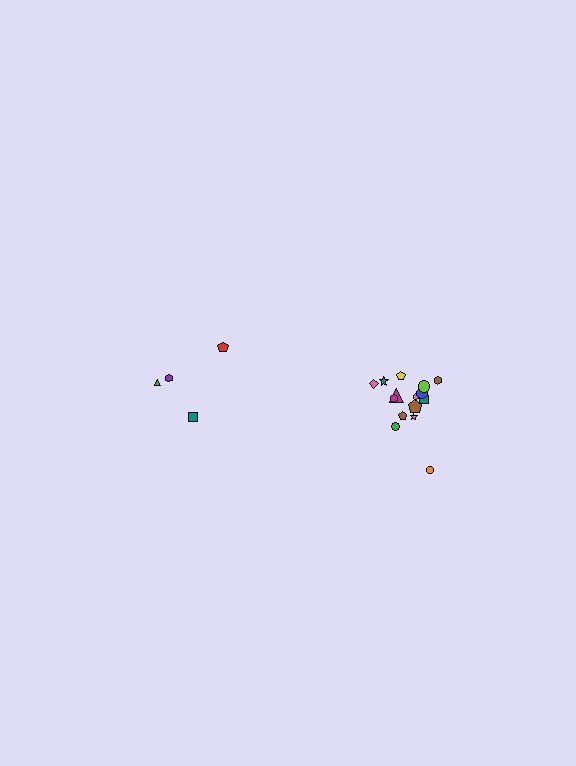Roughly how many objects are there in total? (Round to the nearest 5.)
Roughly 20 objects in total.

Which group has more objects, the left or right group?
The right group.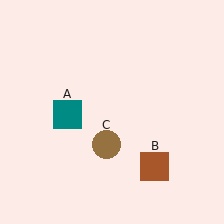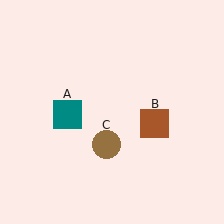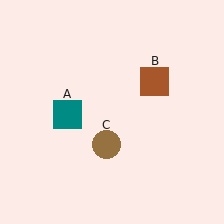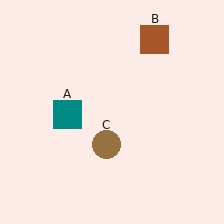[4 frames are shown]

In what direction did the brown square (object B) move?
The brown square (object B) moved up.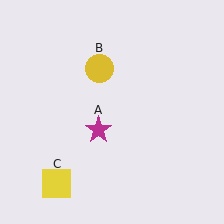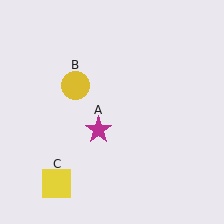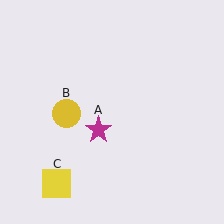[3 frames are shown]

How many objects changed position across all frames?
1 object changed position: yellow circle (object B).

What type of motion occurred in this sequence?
The yellow circle (object B) rotated counterclockwise around the center of the scene.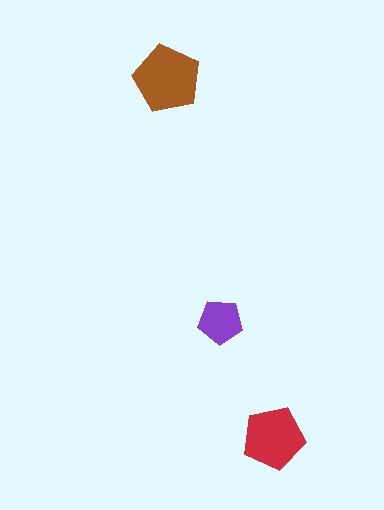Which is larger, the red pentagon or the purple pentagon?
The red one.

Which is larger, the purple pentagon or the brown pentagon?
The brown one.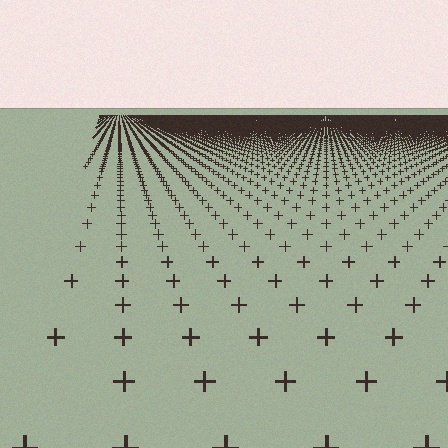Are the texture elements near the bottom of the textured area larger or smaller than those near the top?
Larger. Near the bottom, elements are closer to the viewer and appear at a bigger on-screen size.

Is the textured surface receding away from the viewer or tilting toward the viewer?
The surface is receding away from the viewer. Texture elements get smaller and denser toward the top.